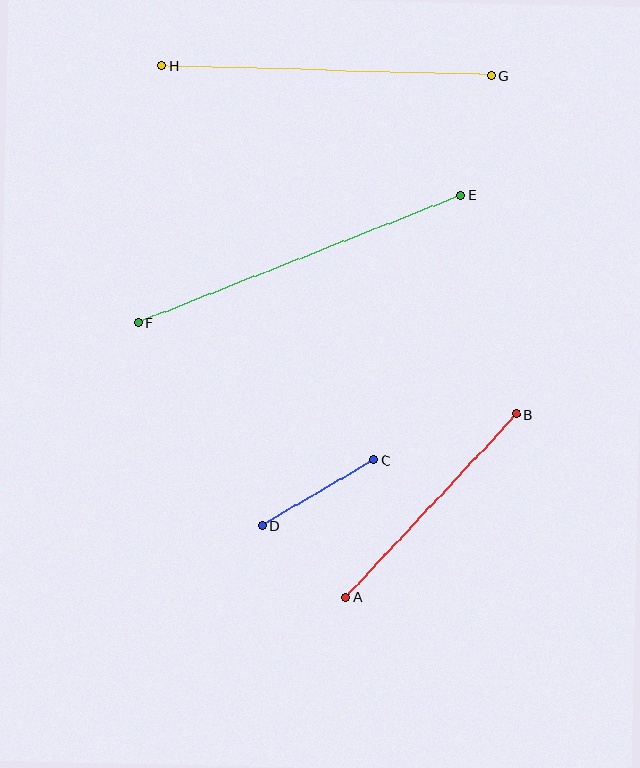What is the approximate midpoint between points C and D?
The midpoint is at approximately (318, 493) pixels.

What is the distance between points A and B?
The distance is approximately 250 pixels.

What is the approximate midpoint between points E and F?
The midpoint is at approximately (300, 259) pixels.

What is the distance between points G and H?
The distance is approximately 329 pixels.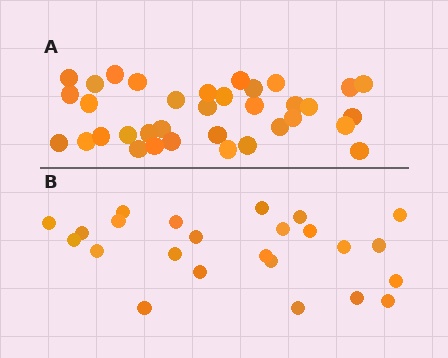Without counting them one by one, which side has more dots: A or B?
Region A (the top region) has more dots.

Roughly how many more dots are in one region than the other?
Region A has roughly 12 or so more dots than region B.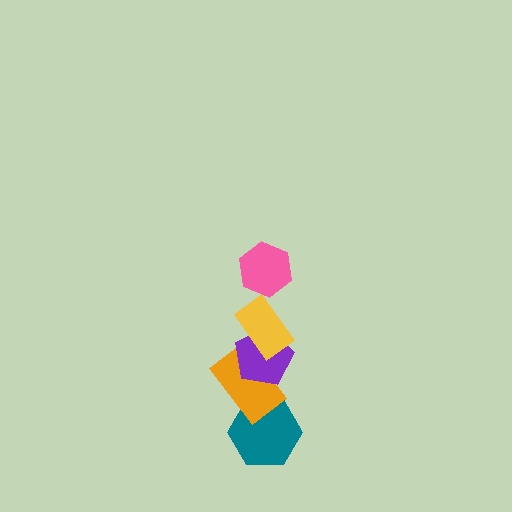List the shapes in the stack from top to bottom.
From top to bottom: the pink hexagon, the yellow rectangle, the purple pentagon, the orange rectangle, the teal hexagon.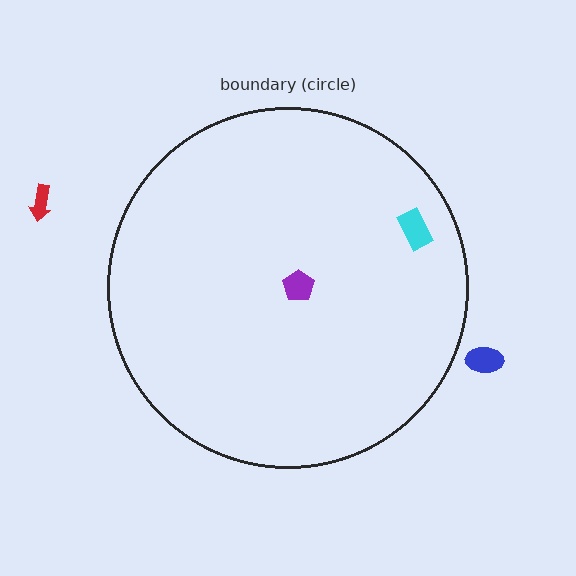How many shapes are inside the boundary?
2 inside, 2 outside.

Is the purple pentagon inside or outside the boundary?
Inside.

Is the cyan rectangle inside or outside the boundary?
Inside.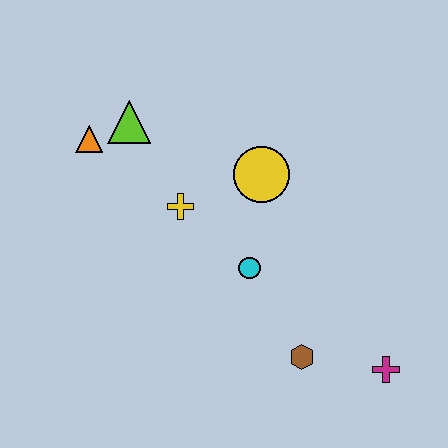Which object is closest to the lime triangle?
The orange triangle is closest to the lime triangle.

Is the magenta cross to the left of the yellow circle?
No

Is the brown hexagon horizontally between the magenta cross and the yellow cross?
Yes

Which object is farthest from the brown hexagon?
The orange triangle is farthest from the brown hexagon.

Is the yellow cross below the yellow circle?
Yes